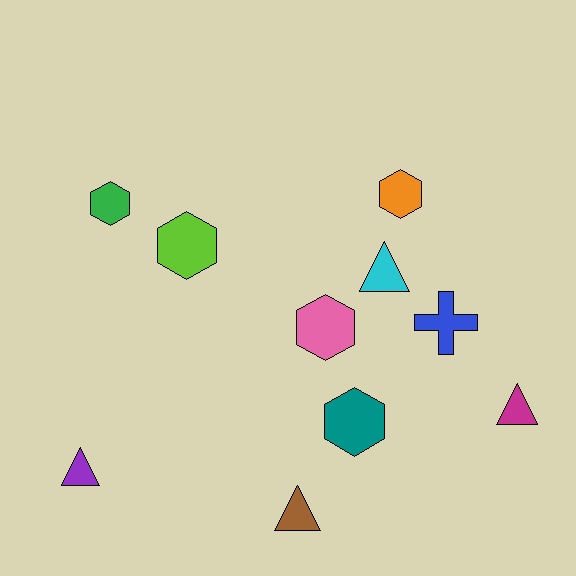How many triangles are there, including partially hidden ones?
There are 4 triangles.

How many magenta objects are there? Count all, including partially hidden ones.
There is 1 magenta object.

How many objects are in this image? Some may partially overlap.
There are 10 objects.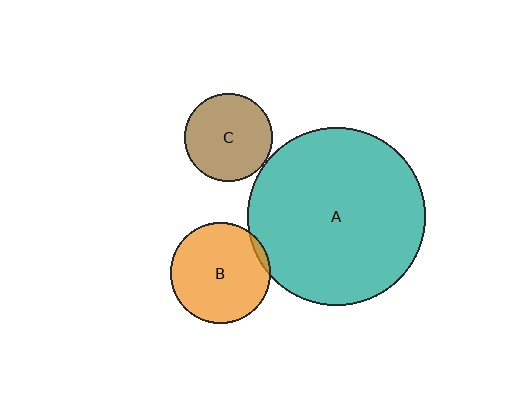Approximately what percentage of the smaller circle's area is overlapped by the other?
Approximately 5%.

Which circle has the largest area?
Circle A (teal).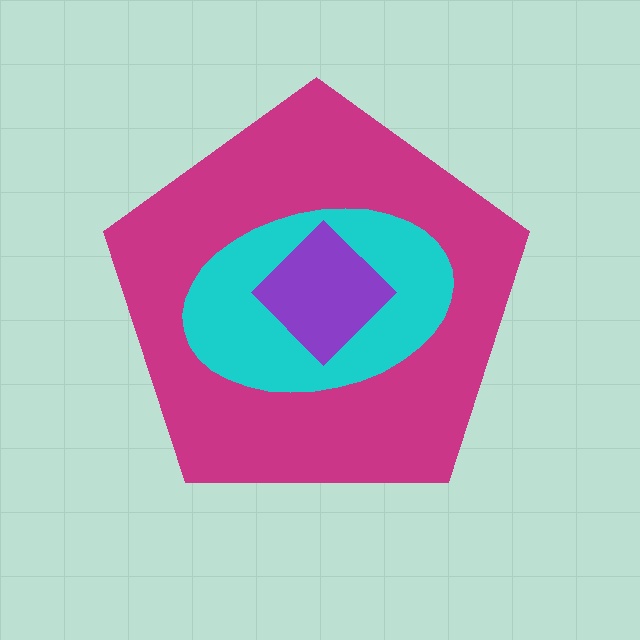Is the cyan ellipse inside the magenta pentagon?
Yes.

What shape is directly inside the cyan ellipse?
The purple diamond.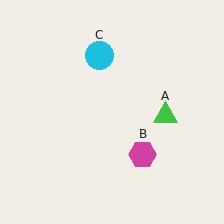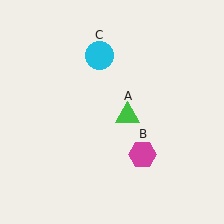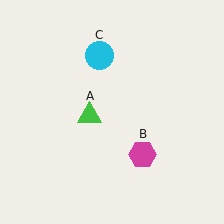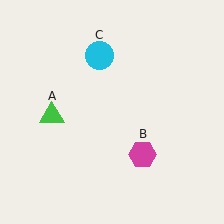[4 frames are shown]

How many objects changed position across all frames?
1 object changed position: green triangle (object A).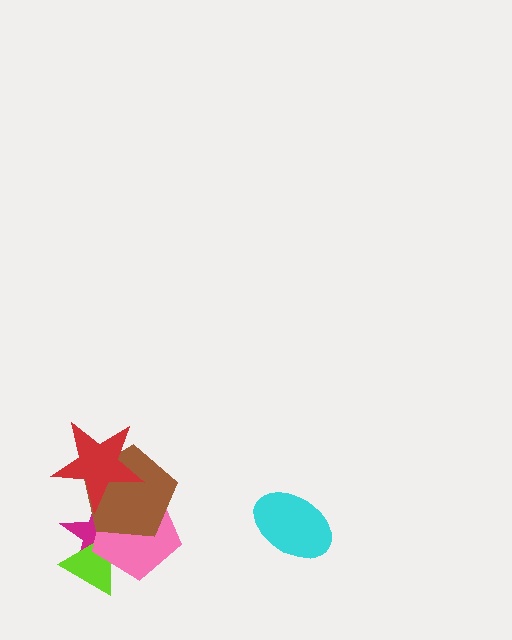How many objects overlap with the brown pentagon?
3 objects overlap with the brown pentagon.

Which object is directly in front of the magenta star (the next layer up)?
The lime triangle is directly in front of the magenta star.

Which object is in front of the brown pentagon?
The red star is in front of the brown pentagon.